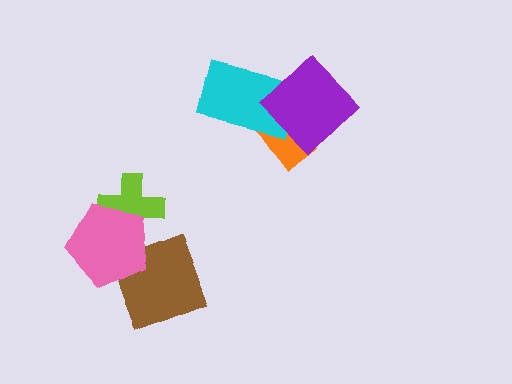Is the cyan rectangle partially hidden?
Yes, it is partially covered by another shape.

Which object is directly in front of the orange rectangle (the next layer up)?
The cyan rectangle is directly in front of the orange rectangle.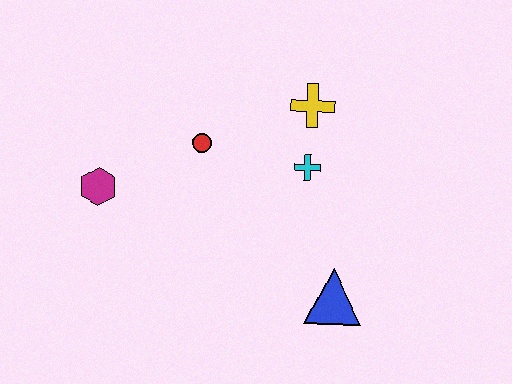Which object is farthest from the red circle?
The blue triangle is farthest from the red circle.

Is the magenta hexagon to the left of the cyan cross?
Yes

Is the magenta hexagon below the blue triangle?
No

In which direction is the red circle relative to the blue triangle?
The red circle is above the blue triangle.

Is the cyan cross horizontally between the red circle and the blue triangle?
Yes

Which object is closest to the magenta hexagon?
The red circle is closest to the magenta hexagon.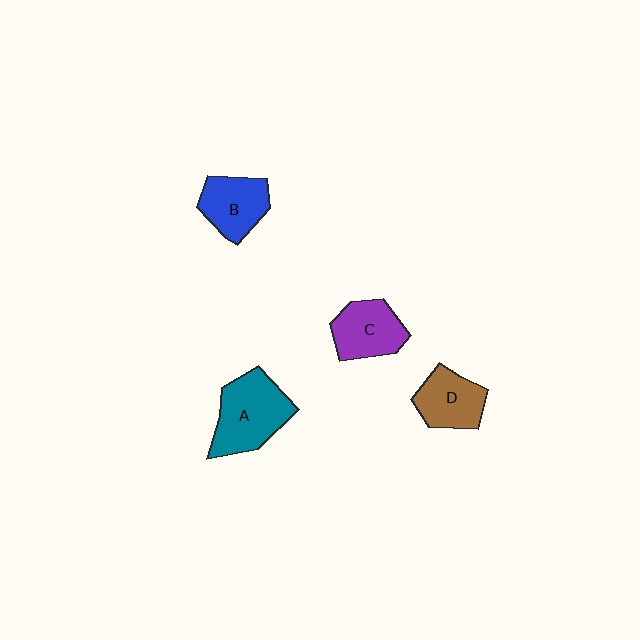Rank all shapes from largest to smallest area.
From largest to smallest: A (teal), C (purple), B (blue), D (brown).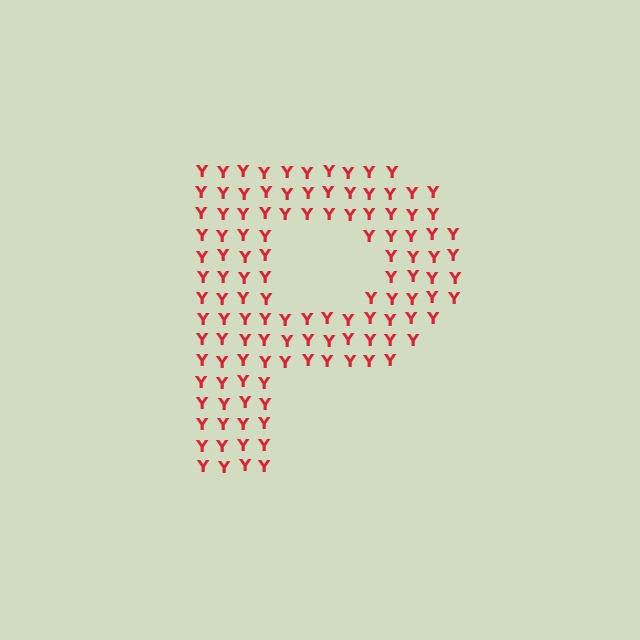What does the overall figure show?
The overall figure shows the letter P.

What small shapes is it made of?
It is made of small letter Y's.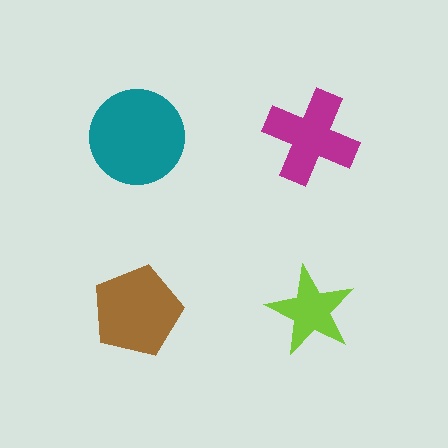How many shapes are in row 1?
2 shapes.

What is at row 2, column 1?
A brown pentagon.